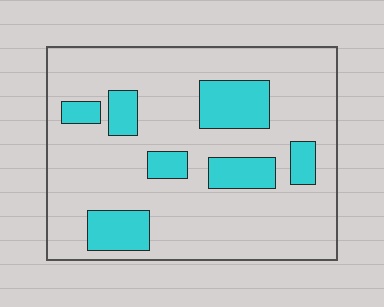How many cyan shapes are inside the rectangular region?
7.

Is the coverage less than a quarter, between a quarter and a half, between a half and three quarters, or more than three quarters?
Less than a quarter.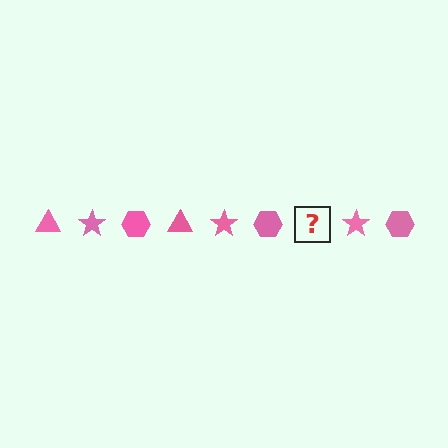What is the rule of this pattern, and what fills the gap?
The rule is that the pattern cycles through triangle, star, hexagon shapes in pink. The gap should be filled with a pink triangle.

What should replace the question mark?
The question mark should be replaced with a pink triangle.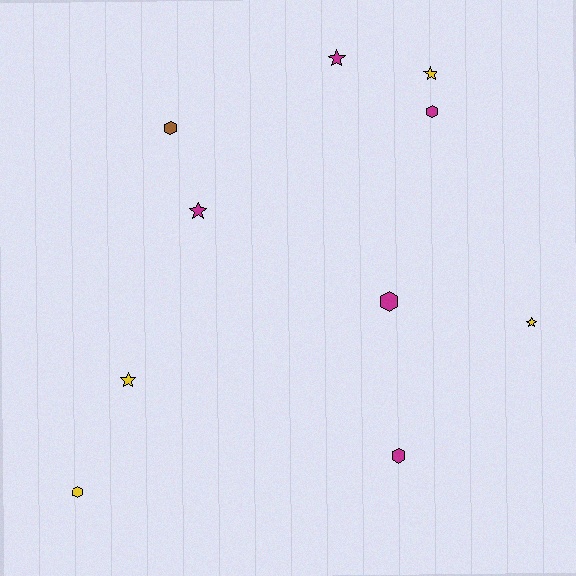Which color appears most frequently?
Magenta, with 5 objects.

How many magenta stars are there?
There are 2 magenta stars.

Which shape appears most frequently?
Hexagon, with 5 objects.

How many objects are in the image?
There are 10 objects.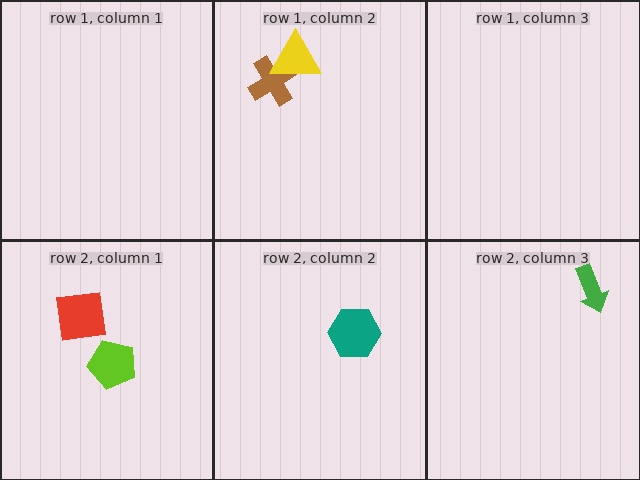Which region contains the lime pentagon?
The row 2, column 1 region.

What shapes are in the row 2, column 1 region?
The red square, the lime pentagon.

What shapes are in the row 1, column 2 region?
The brown cross, the yellow triangle.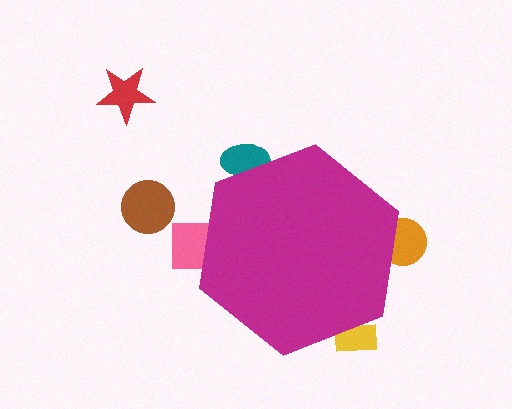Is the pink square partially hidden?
Yes, the pink square is partially hidden behind the magenta hexagon.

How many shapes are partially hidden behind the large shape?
4 shapes are partially hidden.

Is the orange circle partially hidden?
Yes, the orange circle is partially hidden behind the magenta hexagon.